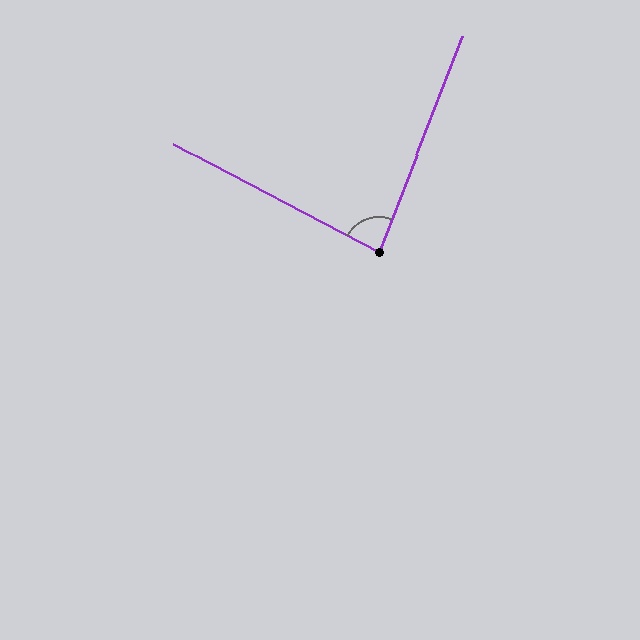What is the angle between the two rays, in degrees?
Approximately 83 degrees.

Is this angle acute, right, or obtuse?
It is acute.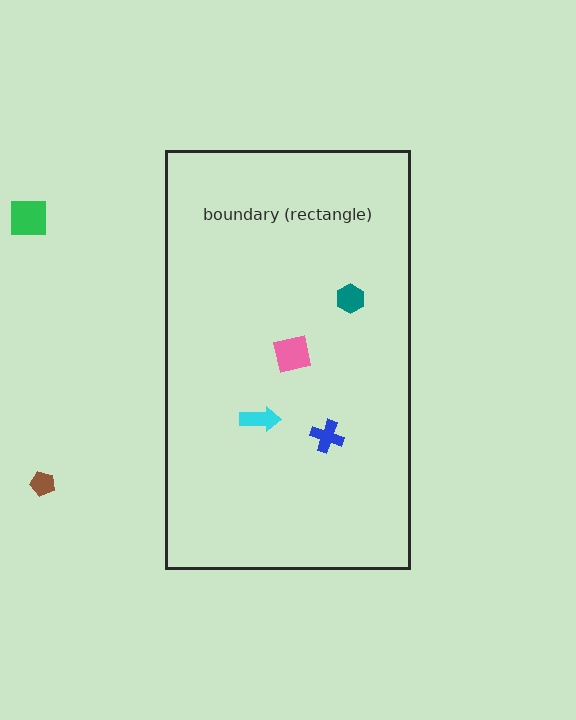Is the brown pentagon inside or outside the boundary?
Outside.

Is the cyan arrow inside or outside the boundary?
Inside.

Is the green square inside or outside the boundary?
Outside.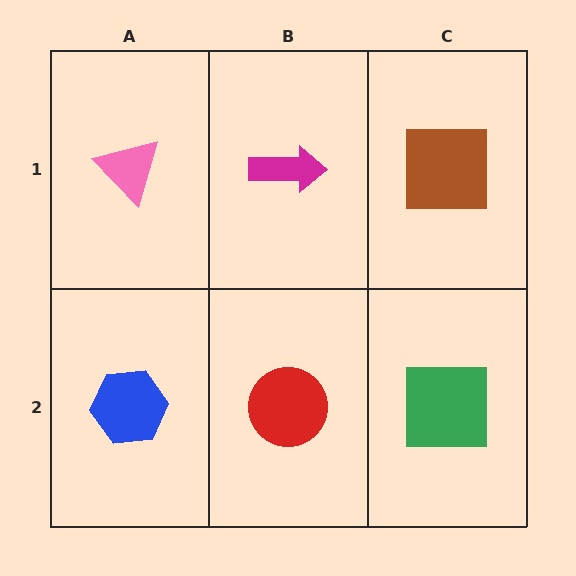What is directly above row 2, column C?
A brown square.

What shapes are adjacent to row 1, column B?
A red circle (row 2, column B), a pink triangle (row 1, column A), a brown square (row 1, column C).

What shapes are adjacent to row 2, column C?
A brown square (row 1, column C), a red circle (row 2, column B).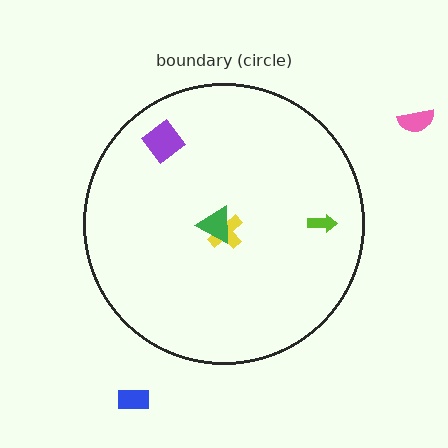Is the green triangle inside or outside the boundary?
Inside.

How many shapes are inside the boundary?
4 inside, 2 outside.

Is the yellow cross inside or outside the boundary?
Inside.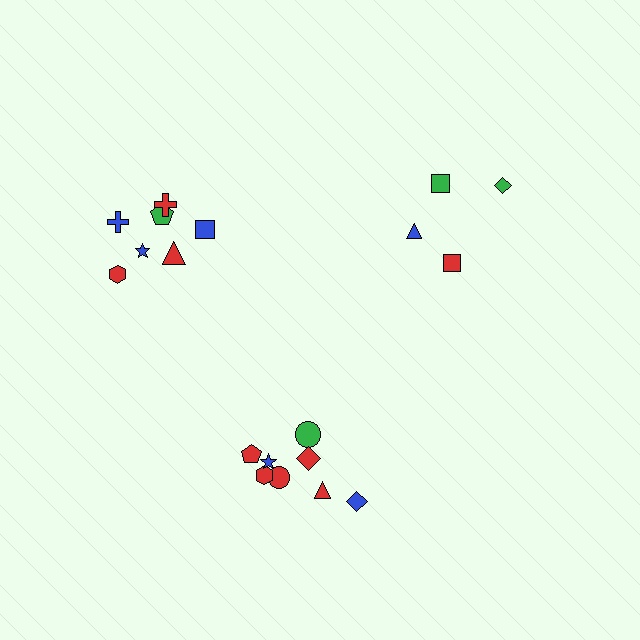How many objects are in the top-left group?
There are 7 objects.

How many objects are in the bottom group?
There are 8 objects.